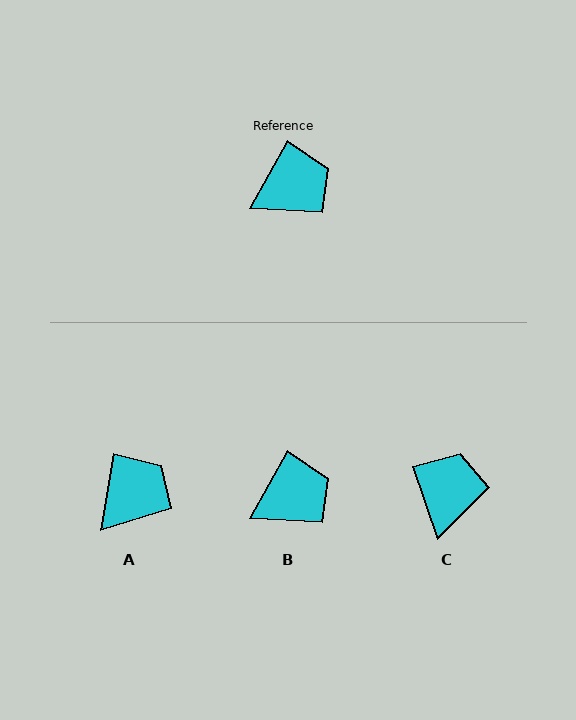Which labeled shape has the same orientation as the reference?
B.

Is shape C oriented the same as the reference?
No, it is off by about 49 degrees.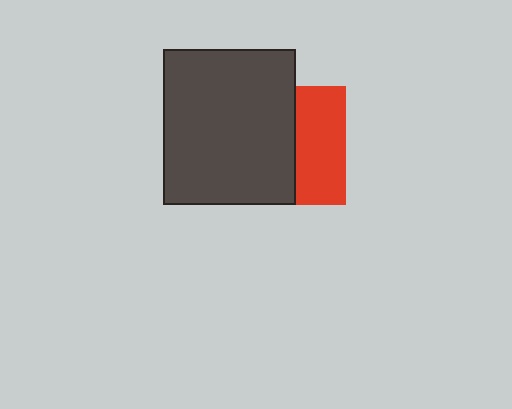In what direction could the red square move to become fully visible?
The red square could move right. That would shift it out from behind the dark gray rectangle entirely.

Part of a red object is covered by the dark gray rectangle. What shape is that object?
It is a square.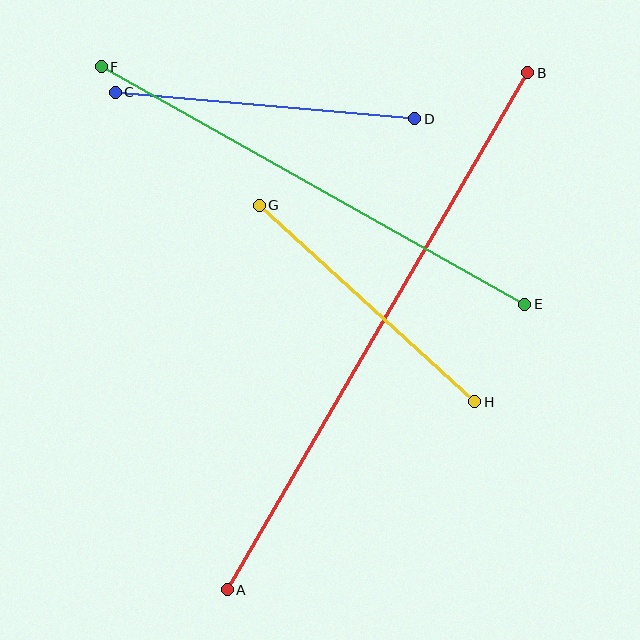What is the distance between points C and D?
The distance is approximately 301 pixels.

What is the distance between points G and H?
The distance is approximately 292 pixels.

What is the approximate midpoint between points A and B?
The midpoint is at approximately (377, 331) pixels.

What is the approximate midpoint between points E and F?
The midpoint is at approximately (313, 185) pixels.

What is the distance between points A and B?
The distance is approximately 598 pixels.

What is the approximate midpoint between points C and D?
The midpoint is at approximately (265, 106) pixels.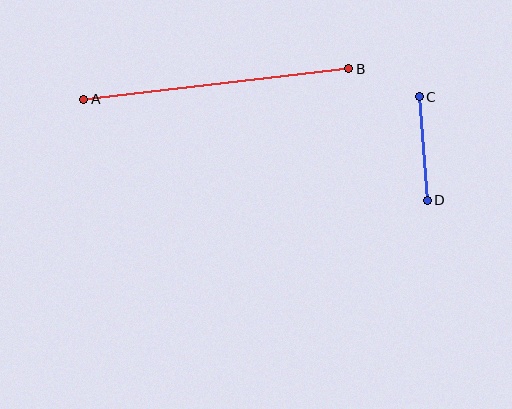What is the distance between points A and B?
The distance is approximately 267 pixels.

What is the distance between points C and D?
The distance is approximately 104 pixels.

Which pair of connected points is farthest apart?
Points A and B are farthest apart.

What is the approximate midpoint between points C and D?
The midpoint is at approximately (423, 148) pixels.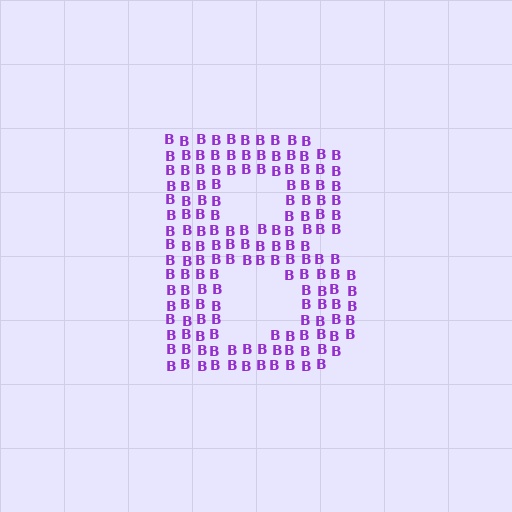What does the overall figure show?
The overall figure shows the letter B.